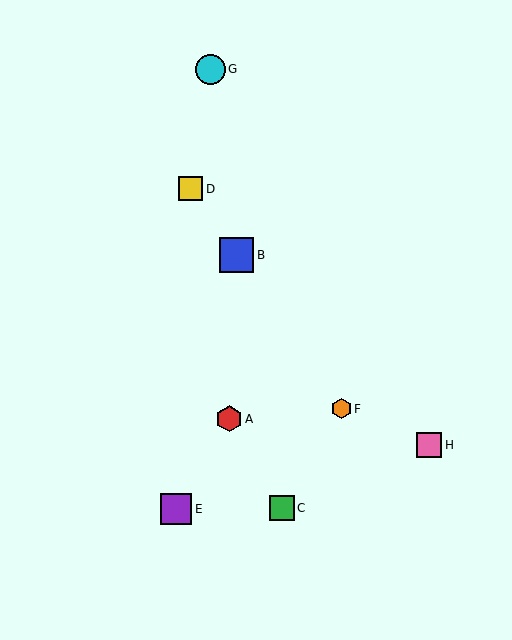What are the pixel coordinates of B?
Object B is at (236, 255).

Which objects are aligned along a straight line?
Objects B, D, F are aligned along a straight line.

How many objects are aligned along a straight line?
3 objects (B, D, F) are aligned along a straight line.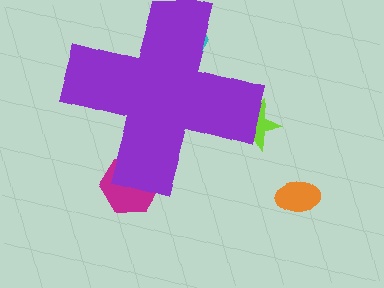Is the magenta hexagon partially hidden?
Yes, the magenta hexagon is partially hidden behind the purple cross.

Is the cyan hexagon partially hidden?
Yes, the cyan hexagon is partially hidden behind the purple cross.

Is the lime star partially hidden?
Yes, the lime star is partially hidden behind the purple cross.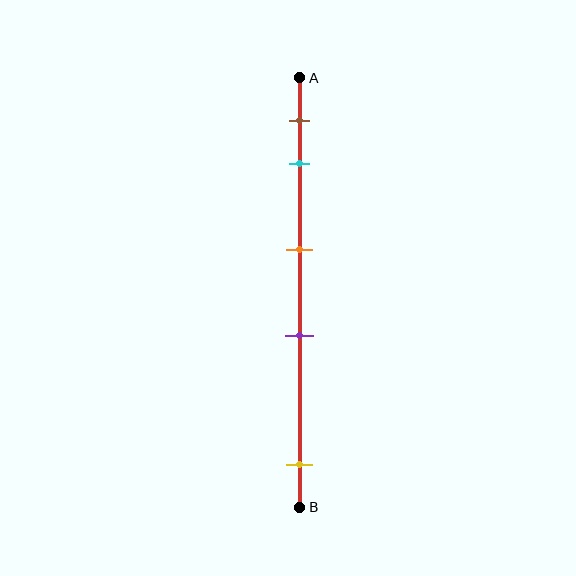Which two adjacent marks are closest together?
The brown and cyan marks are the closest adjacent pair.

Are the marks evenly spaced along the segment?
No, the marks are not evenly spaced.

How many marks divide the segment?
There are 5 marks dividing the segment.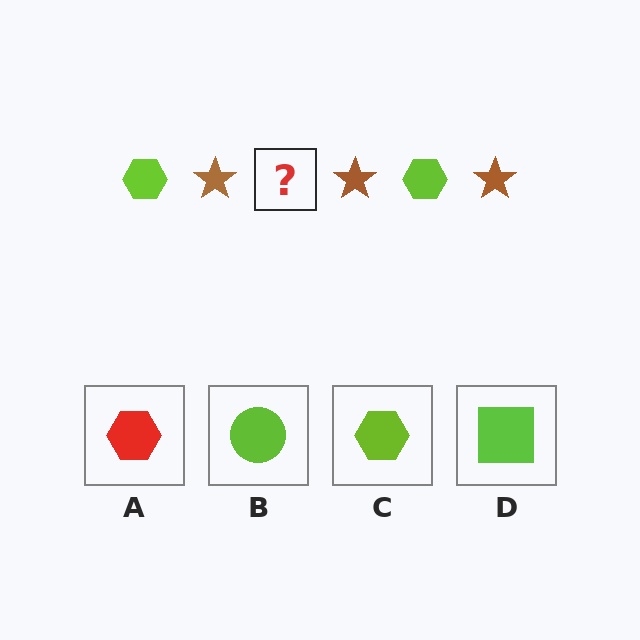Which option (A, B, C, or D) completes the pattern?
C.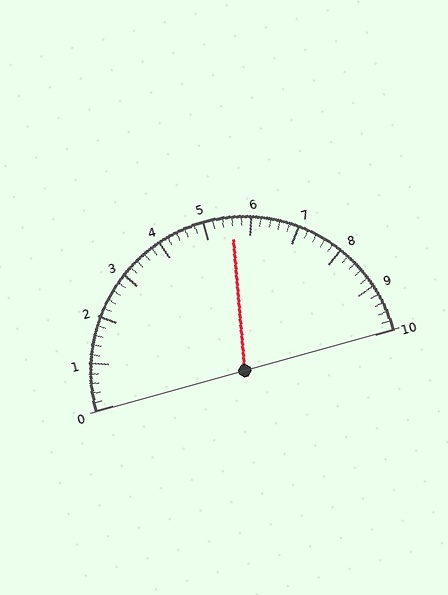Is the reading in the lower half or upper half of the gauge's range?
The reading is in the upper half of the range (0 to 10).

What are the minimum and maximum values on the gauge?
The gauge ranges from 0 to 10.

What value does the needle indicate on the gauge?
The needle indicates approximately 5.6.